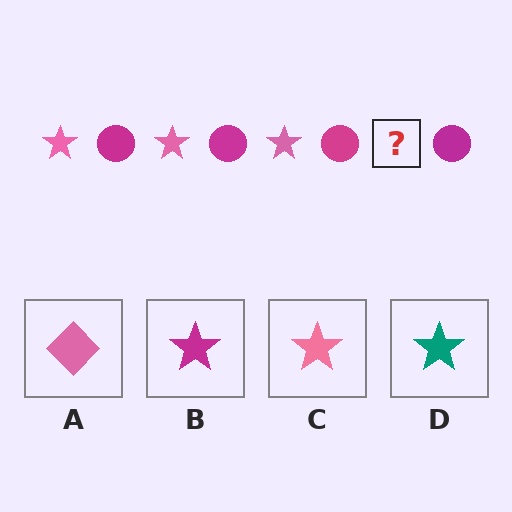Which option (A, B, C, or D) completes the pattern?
C.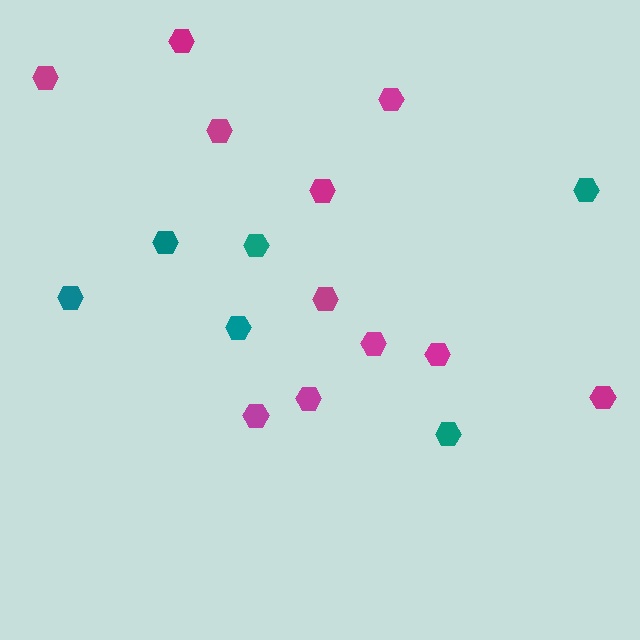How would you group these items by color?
There are 2 groups: one group of magenta hexagons (11) and one group of teal hexagons (6).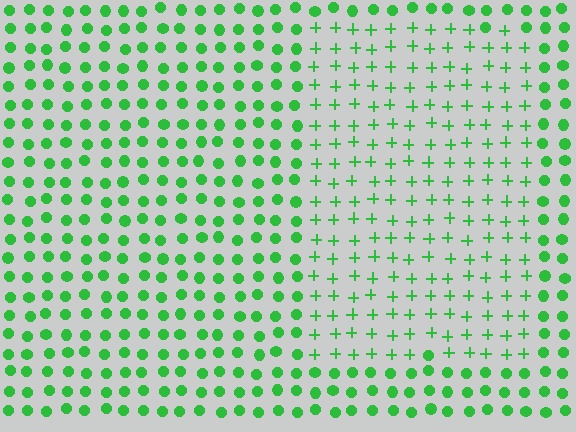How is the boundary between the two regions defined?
The boundary is defined by a change in element shape: plus signs inside vs. circles outside. All elements share the same color and spacing.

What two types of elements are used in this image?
The image uses plus signs inside the rectangle region and circles outside it.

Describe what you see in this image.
The image is filled with small green elements arranged in a uniform grid. A rectangle-shaped region contains plus signs, while the surrounding area contains circles. The boundary is defined purely by the change in element shape.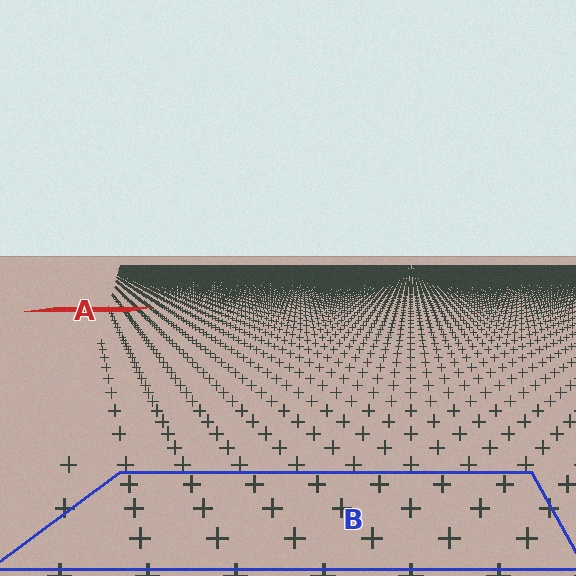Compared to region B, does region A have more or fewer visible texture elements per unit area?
Region A has more texture elements per unit area — they are packed more densely because it is farther away.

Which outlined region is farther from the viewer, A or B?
Region A is farther from the viewer — the texture elements inside it appear smaller and more densely packed.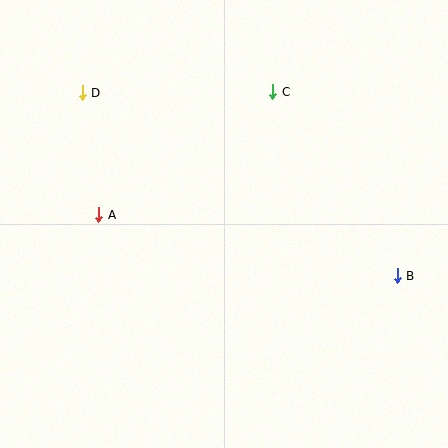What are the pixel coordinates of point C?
Point C is at (273, 92).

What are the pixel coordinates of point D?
Point D is at (82, 93).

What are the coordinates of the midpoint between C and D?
The midpoint between C and D is at (177, 92).